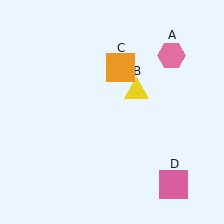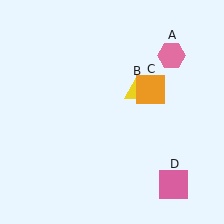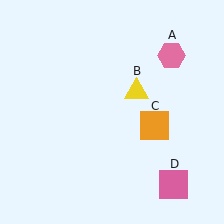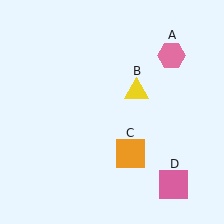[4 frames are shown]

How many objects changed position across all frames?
1 object changed position: orange square (object C).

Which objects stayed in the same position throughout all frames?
Pink hexagon (object A) and yellow triangle (object B) and pink square (object D) remained stationary.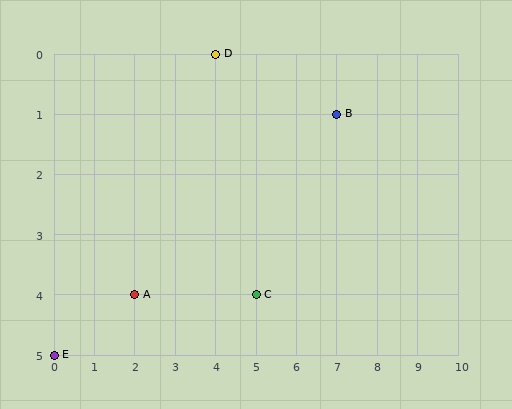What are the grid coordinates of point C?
Point C is at grid coordinates (5, 4).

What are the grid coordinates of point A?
Point A is at grid coordinates (2, 4).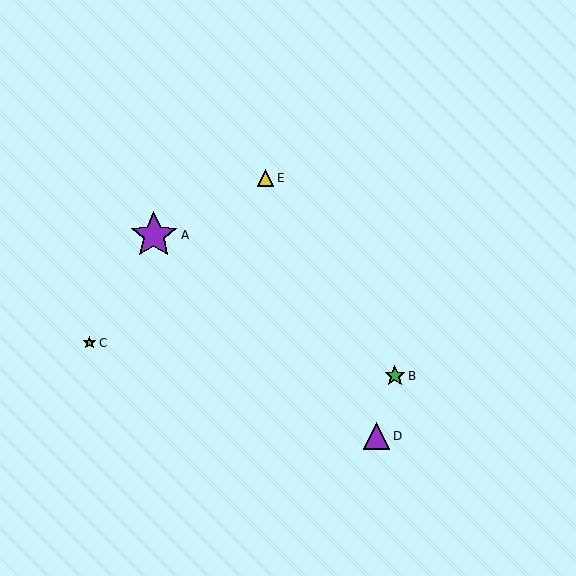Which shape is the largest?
The purple star (labeled A) is the largest.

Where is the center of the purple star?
The center of the purple star is at (154, 235).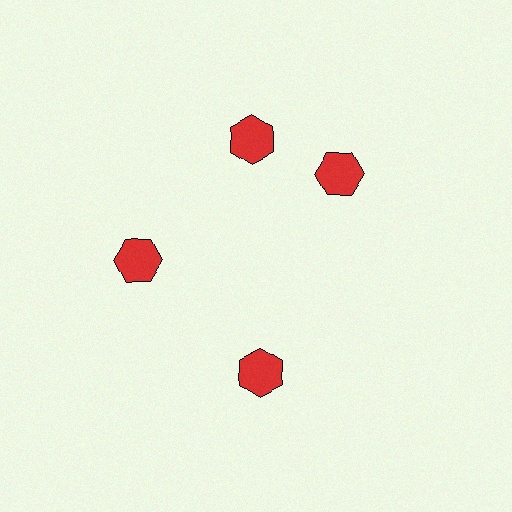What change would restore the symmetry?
The symmetry would be restored by rotating it back into even spacing with its neighbors so that all 4 hexagons sit at equal angles and equal distance from the center.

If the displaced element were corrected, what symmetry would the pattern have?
It would have 4-fold rotational symmetry — the pattern would map onto itself every 90 degrees.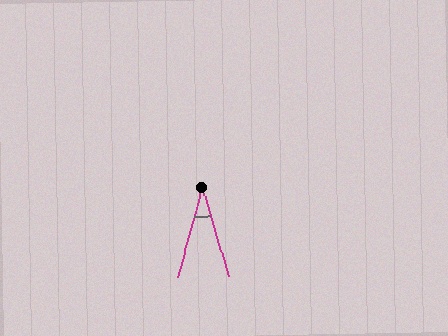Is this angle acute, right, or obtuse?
It is acute.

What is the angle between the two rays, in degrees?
Approximately 32 degrees.